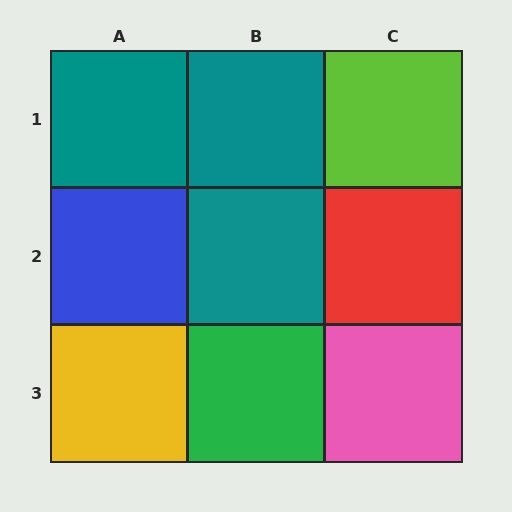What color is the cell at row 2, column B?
Teal.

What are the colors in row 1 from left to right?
Teal, teal, lime.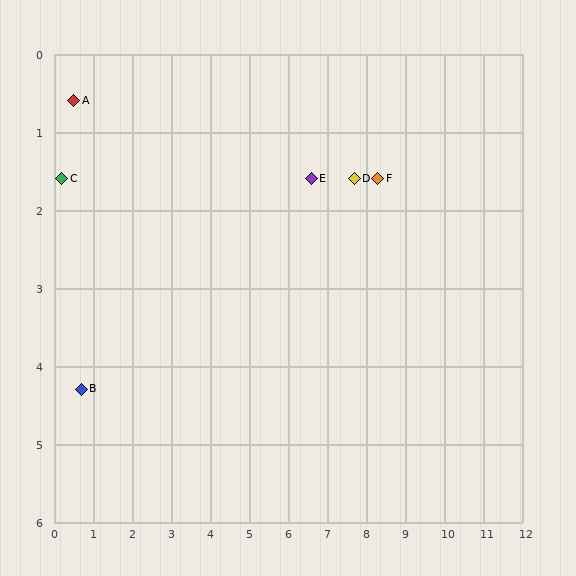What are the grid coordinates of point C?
Point C is at approximately (0.2, 1.6).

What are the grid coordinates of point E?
Point E is at approximately (6.6, 1.6).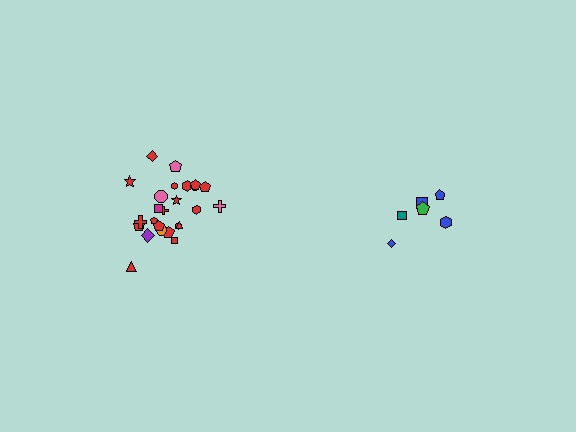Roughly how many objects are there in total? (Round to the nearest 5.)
Roughly 30 objects in total.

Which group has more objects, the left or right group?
The left group.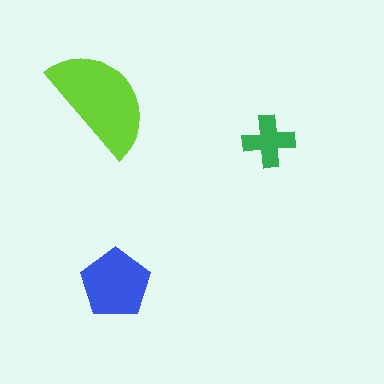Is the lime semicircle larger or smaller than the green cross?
Larger.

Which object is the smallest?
The green cross.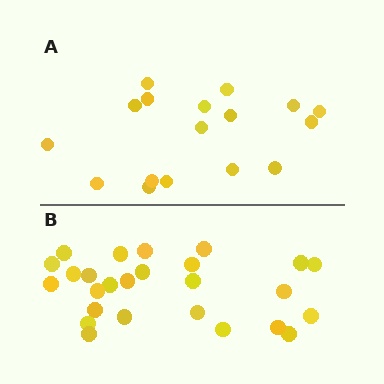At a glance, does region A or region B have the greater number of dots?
Region B (the bottom region) has more dots.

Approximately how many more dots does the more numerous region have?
Region B has roughly 8 or so more dots than region A.